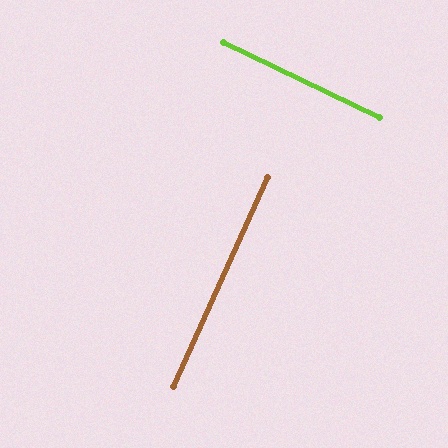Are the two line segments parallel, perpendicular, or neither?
Perpendicular — they meet at approximately 89°.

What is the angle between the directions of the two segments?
Approximately 89 degrees.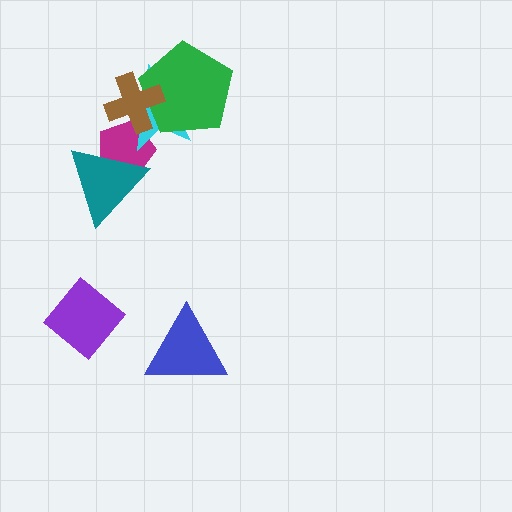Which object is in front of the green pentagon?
The brown cross is in front of the green pentagon.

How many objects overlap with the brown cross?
3 objects overlap with the brown cross.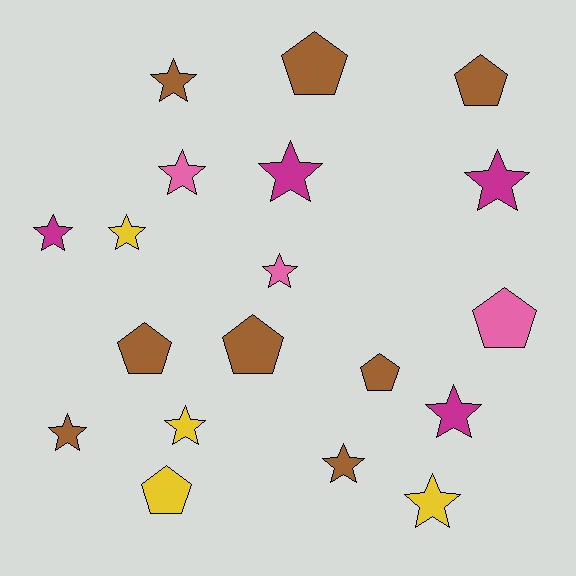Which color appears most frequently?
Brown, with 8 objects.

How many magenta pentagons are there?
There are no magenta pentagons.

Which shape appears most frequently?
Star, with 12 objects.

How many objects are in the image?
There are 19 objects.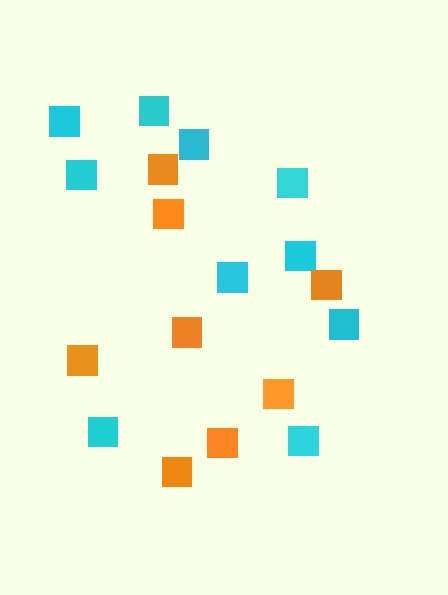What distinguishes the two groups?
There are 2 groups: one group of cyan squares (10) and one group of orange squares (8).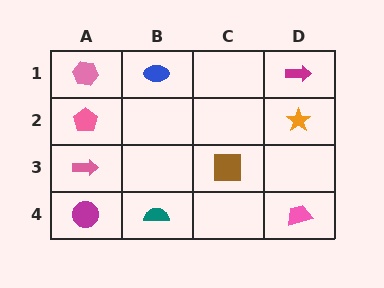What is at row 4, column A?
A magenta circle.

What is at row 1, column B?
A blue ellipse.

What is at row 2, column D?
An orange star.